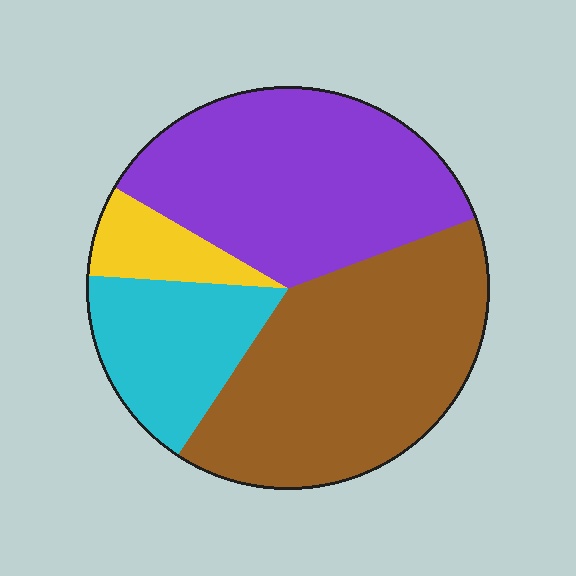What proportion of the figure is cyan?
Cyan covers 17% of the figure.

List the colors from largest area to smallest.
From largest to smallest: brown, purple, cyan, yellow.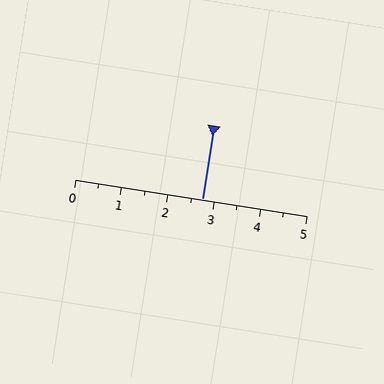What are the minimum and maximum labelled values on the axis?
The axis runs from 0 to 5.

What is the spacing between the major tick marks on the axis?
The major ticks are spaced 1 apart.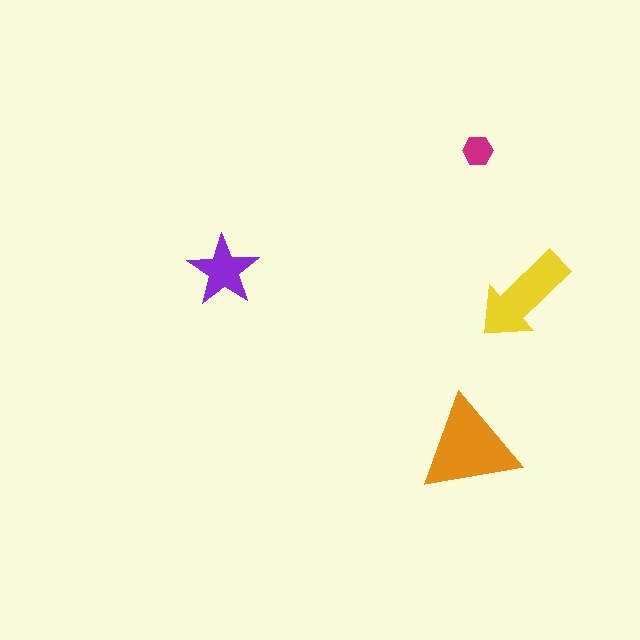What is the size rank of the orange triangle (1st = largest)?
1st.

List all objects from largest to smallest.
The orange triangle, the yellow arrow, the purple star, the magenta hexagon.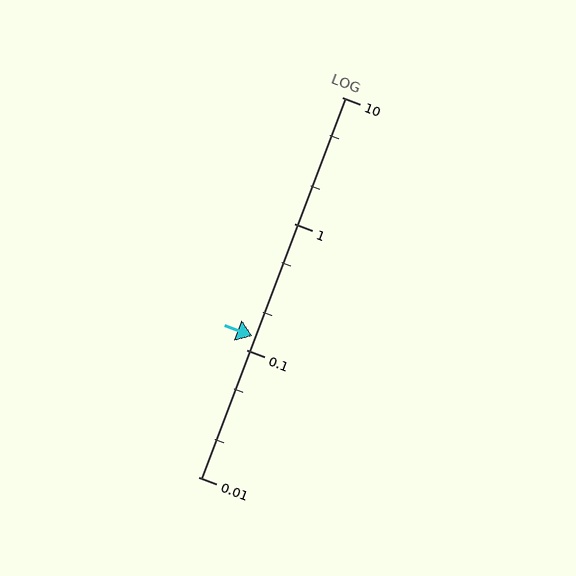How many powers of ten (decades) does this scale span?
The scale spans 3 decades, from 0.01 to 10.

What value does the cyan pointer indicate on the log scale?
The pointer indicates approximately 0.13.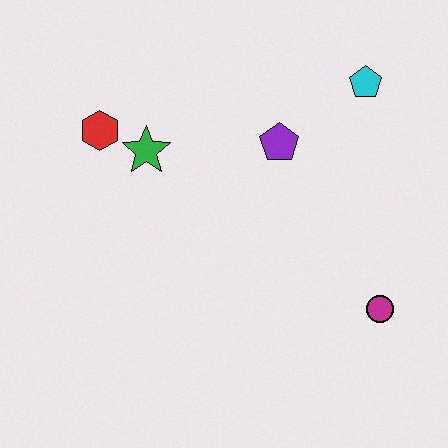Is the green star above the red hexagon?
No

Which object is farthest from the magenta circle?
The red hexagon is farthest from the magenta circle.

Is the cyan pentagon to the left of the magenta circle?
Yes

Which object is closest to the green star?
The red hexagon is closest to the green star.